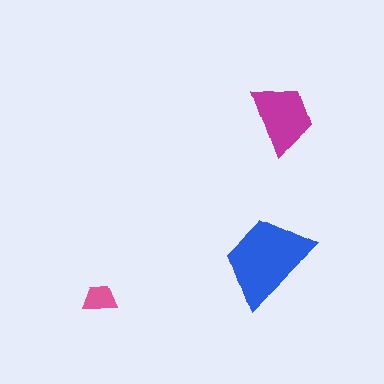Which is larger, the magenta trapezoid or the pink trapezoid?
The magenta one.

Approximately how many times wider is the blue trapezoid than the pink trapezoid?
About 2.5 times wider.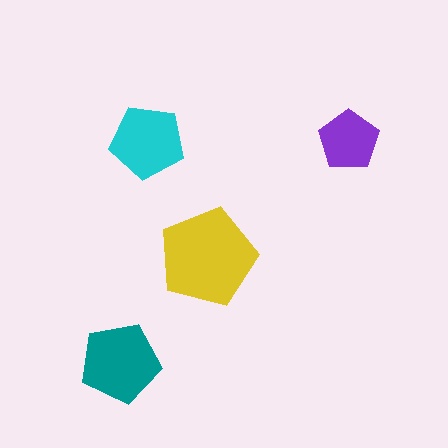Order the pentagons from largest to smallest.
the yellow one, the teal one, the cyan one, the purple one.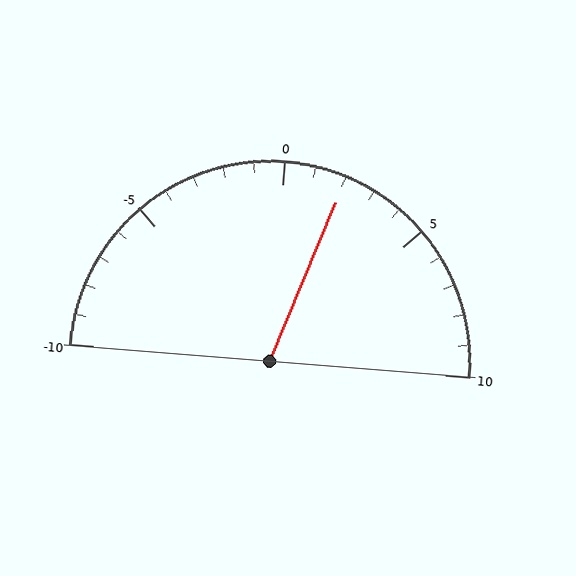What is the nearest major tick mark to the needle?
The nearest major tick mark is 0.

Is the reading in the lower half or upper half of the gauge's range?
The reading is in the upper half of the range (-10 to 10).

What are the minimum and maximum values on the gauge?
The gauge ranges from -10 to 10.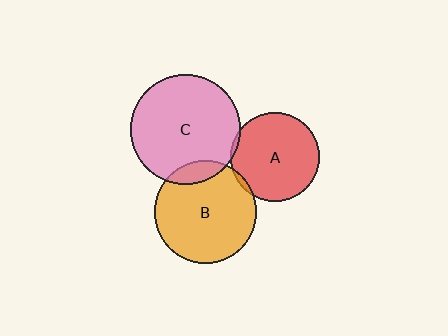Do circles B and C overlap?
Yes.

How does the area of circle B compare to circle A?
Approximately 1.3 times.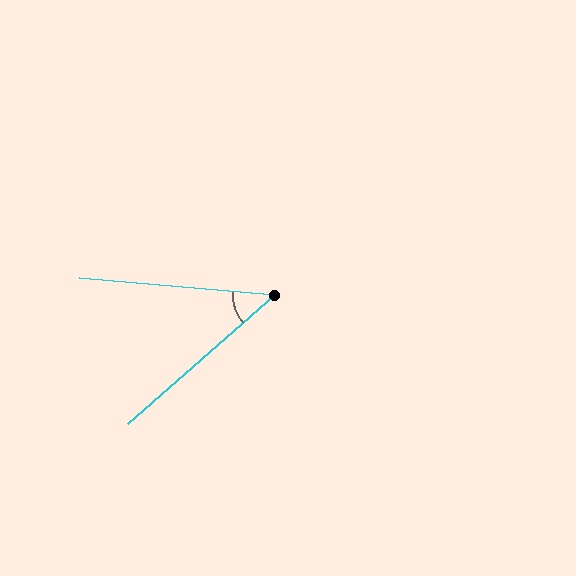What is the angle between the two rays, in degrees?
Approximately 46 degrees.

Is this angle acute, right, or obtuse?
It is acute.